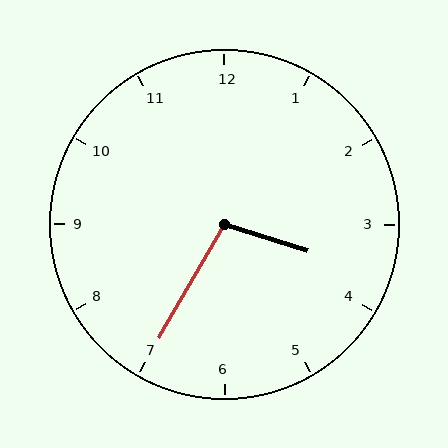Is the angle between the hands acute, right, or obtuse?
It is obtuse.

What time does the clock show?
3:35.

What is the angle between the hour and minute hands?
Approximately 102 degrees.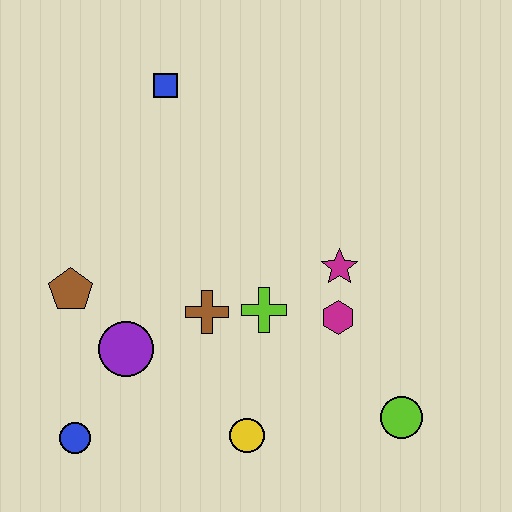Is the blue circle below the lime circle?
Yes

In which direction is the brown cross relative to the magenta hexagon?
The brown cross is to the left of the magenta hexagon.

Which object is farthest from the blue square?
The lime circle is farthest from the blue square.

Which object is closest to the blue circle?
The purple circle is closest to the blue circle.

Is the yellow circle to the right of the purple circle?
Yes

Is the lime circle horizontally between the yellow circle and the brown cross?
No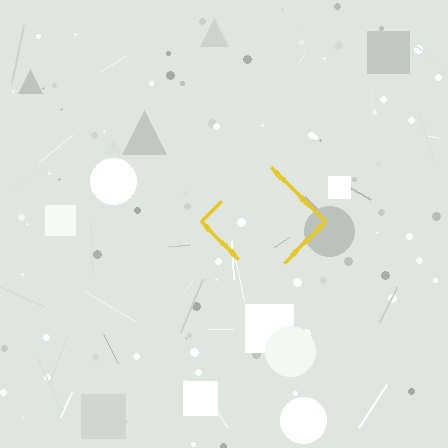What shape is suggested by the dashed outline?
The dashed outline suggests a diamond.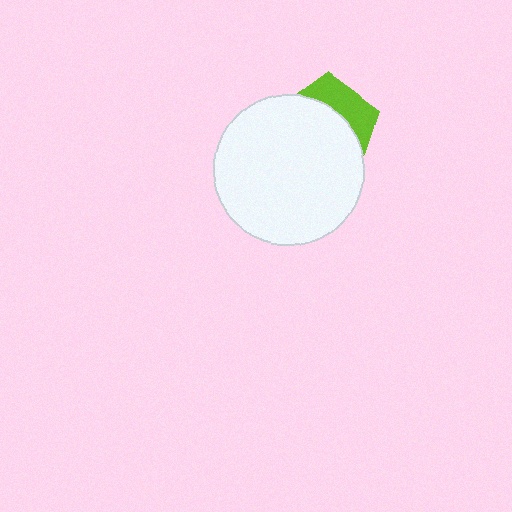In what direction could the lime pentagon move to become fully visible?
The lime pentagon could move toward the upper-right. That would shift it out from behind the white circle entirely.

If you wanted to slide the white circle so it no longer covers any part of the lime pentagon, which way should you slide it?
Slide it toward the lower-left — that is the most direct way to separate the two shapes.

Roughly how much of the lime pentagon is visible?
A small part of it is visible (roughly 32%).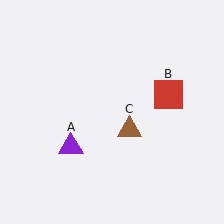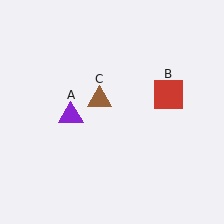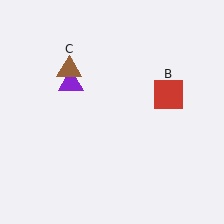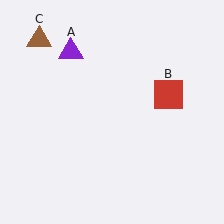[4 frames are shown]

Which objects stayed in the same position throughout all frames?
Red square (object B) remained stationary.